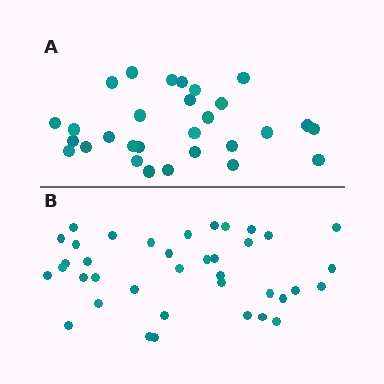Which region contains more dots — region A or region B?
Region B (the bottom region) has more dots.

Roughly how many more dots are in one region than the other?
Region B has roughly 8 or so more dots than region A.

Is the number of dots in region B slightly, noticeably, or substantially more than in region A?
Region B has noticeably more, but not dramatically so. The ratio is roughly 1.3 to 1.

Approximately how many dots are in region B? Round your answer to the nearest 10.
About 40 dots. (The exact count is 38, which rounds to 40.)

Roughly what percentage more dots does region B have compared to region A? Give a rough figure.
About 30% more.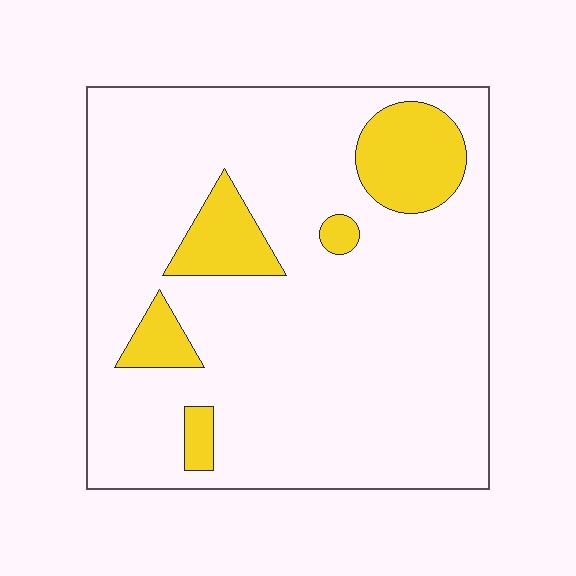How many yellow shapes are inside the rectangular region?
5.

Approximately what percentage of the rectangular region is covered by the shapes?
Approximately 15%.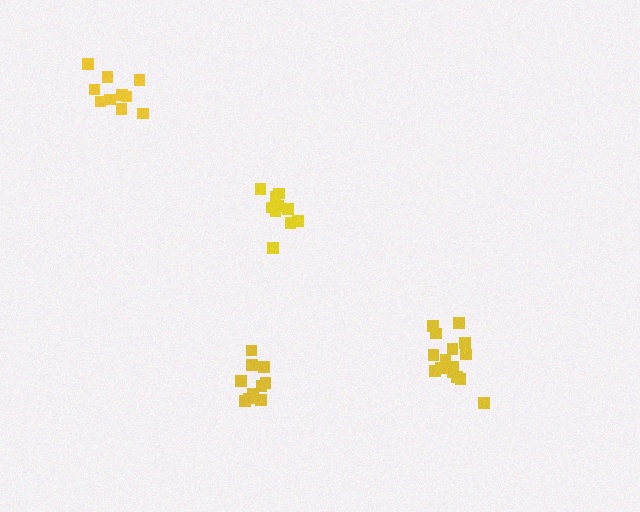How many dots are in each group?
Group 1: 15 dots, Group 2: 10 dots, Group 3: 11 dots, Group 4: 10 dots (46 total).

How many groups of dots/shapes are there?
There are 4 groups.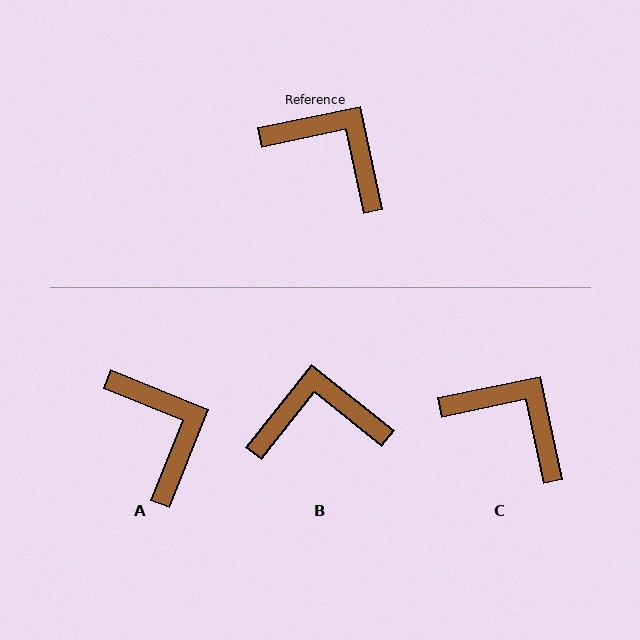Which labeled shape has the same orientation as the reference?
C.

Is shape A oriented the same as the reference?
No, it is off by about 34 degrees.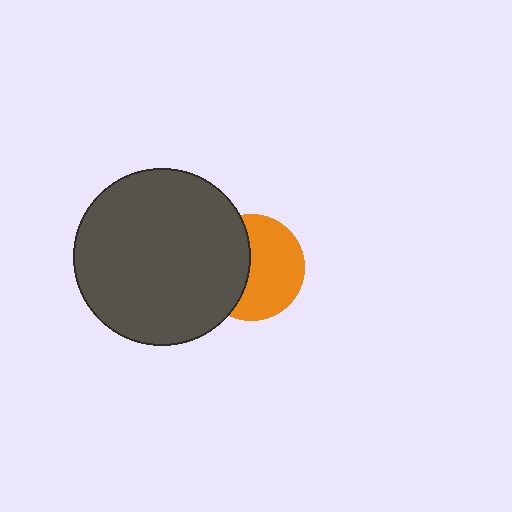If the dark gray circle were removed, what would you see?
You would see the complete orange circle.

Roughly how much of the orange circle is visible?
About half of it is visible (roughly 58%).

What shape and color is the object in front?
The object in front is a dark gray circle.